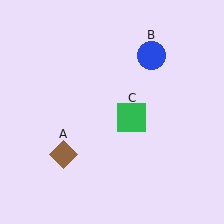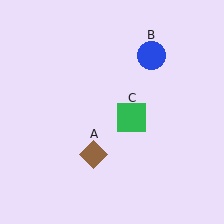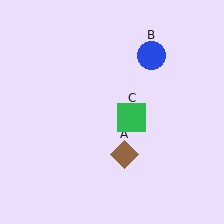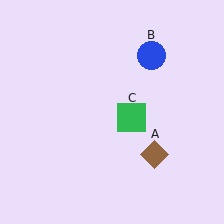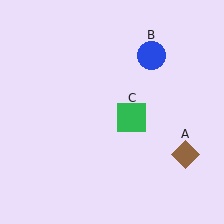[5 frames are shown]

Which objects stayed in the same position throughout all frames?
Blue circle (object B) and green square (object C) remained stationary.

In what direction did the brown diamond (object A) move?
The brown diamond (object A) moved right.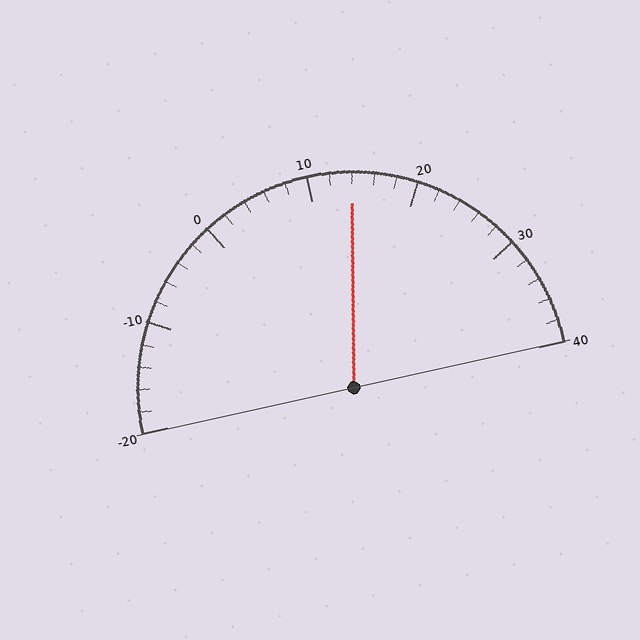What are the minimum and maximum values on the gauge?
The gauge ranges from -20 to 40.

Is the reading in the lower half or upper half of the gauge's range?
The reading is in the upper half of the range (-20 to 40).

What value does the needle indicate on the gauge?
The needle indicates approximately 14.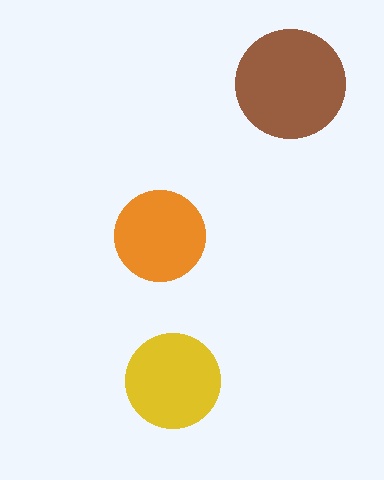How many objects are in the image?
There are 3 objects in the image.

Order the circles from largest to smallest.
the brown one, the yellow one, the orange one.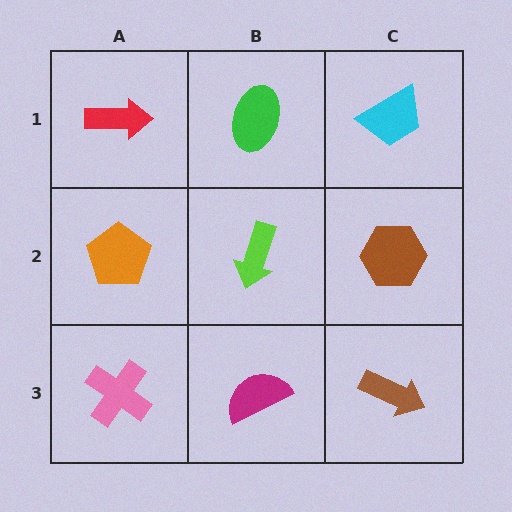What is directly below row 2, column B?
A magenta semicircle.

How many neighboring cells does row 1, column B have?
3.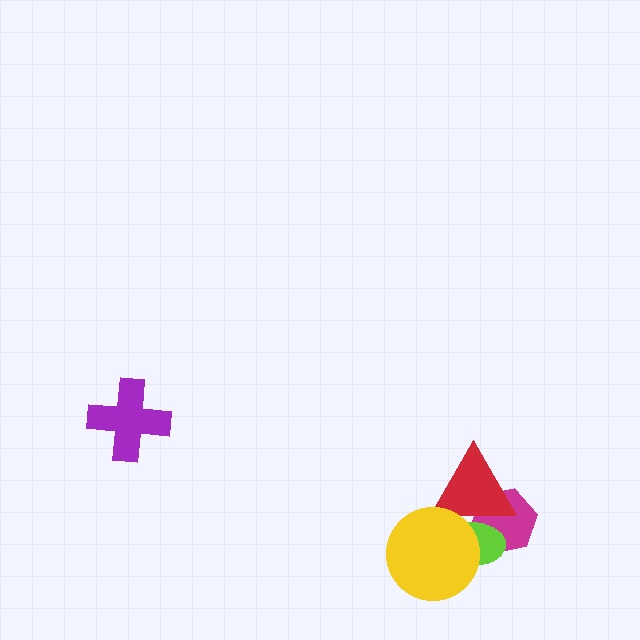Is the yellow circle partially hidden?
No, no other shape covers it.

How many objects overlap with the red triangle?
3 objects overlap with the red triangle.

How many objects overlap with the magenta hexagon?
2 objects overlap with the magenta hexagon.